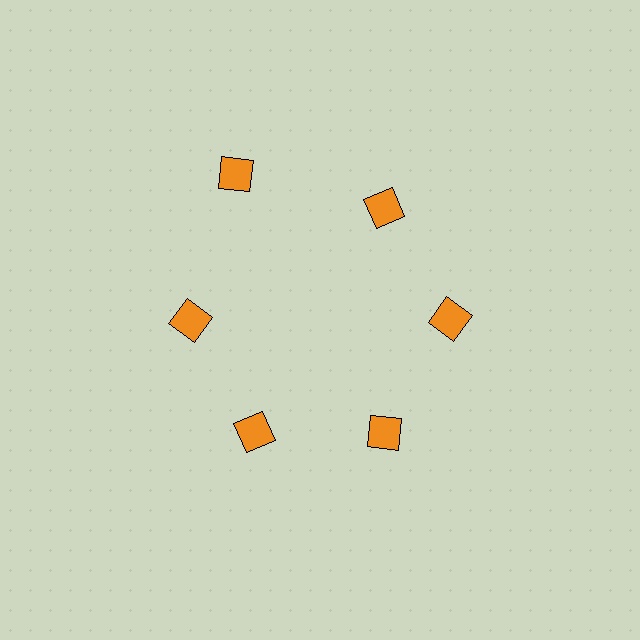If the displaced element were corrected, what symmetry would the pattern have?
It would have 6-fold rotational symmetry — the pattern would map onto itself every 60 degrees.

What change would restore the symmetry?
The symmetry would be restored by moving it inward, back onto the ring so that all 6 squares sit at equal angles and equal distance from the center.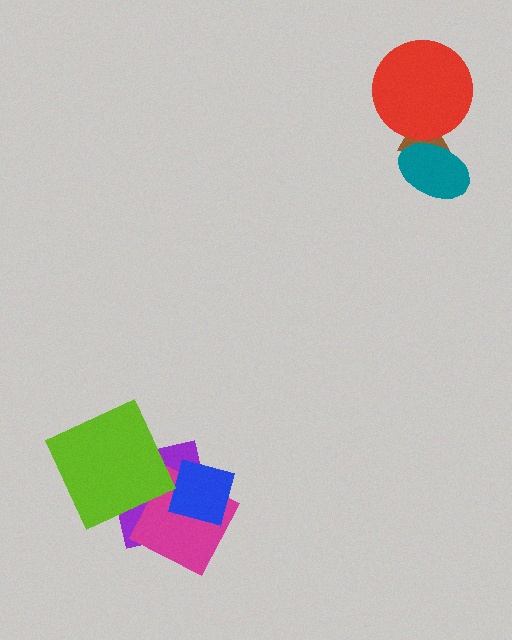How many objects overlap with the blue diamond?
2 objects overlap with the blue diamond.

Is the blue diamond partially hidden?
No, no other shape covers it.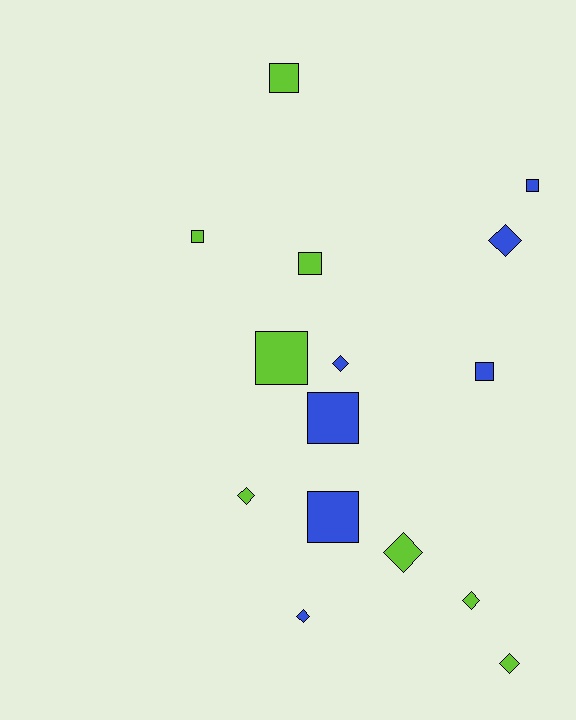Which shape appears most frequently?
Square, with 8 objects.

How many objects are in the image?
There are 15 objects.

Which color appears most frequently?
Lime, with 8 objects.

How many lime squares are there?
There are 4 lime squares.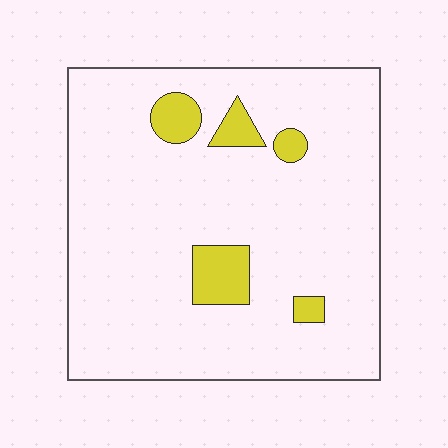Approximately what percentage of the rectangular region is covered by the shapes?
Approximately 10%.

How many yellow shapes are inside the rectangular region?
5.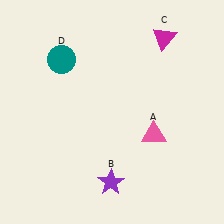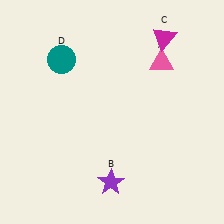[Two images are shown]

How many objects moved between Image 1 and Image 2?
1 object moved between the two images.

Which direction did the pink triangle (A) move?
The pink triangle (A) moved up.